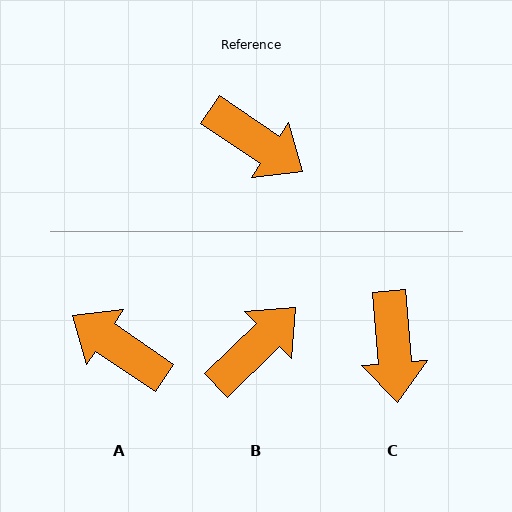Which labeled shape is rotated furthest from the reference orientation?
A, about 180 degrees away.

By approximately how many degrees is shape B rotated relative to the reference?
Approximately 78 degrees counter-clockwise.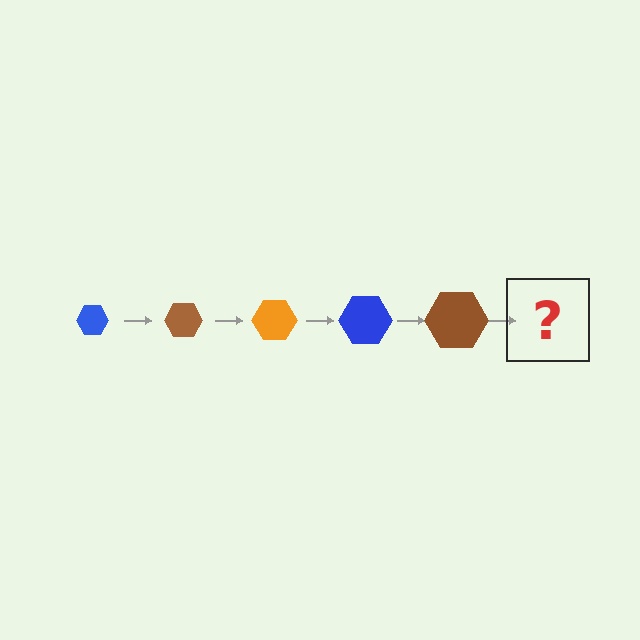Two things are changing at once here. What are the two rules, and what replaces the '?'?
The two rules are that the hexagon grows larger each step and the color cycles through blue, brown, and orange. The '?' should be an orange hexagon, larger than the previous one.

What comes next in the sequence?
The next element should be an orange hexagon, larger than the previous one.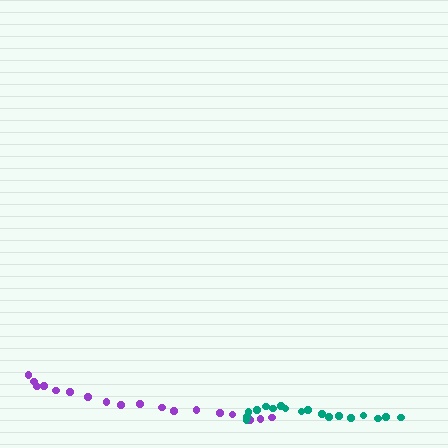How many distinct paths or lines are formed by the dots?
There are 2 distinct paths.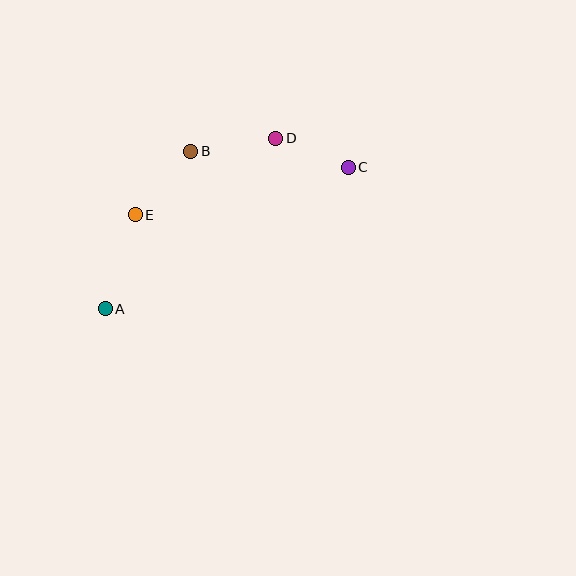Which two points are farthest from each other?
Points A and C are farthest from each other.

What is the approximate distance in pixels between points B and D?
The distance between B and D is approximately 86 pixels.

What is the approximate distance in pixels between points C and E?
The distance between C and E is approximately 218 pixels.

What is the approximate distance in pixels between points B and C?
The distance between B and C is approximately 158 pixels.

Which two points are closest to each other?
Points C and D are closest to each other.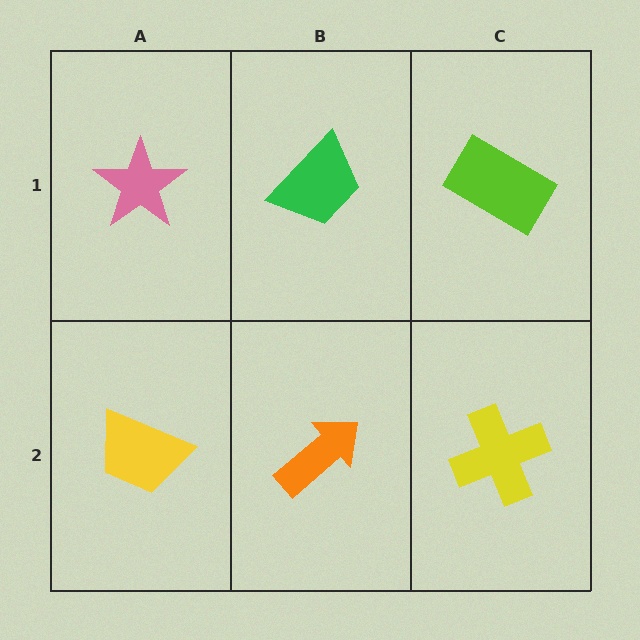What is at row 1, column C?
A lime rectangle.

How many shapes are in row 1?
3 shapes.